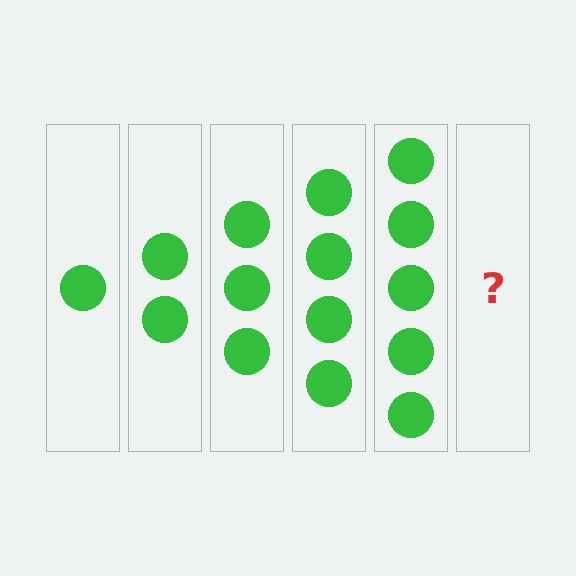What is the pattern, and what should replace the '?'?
The pattern is that each step adds one more circle. The '?' should be 6 circles.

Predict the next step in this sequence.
The next step is 6 circles.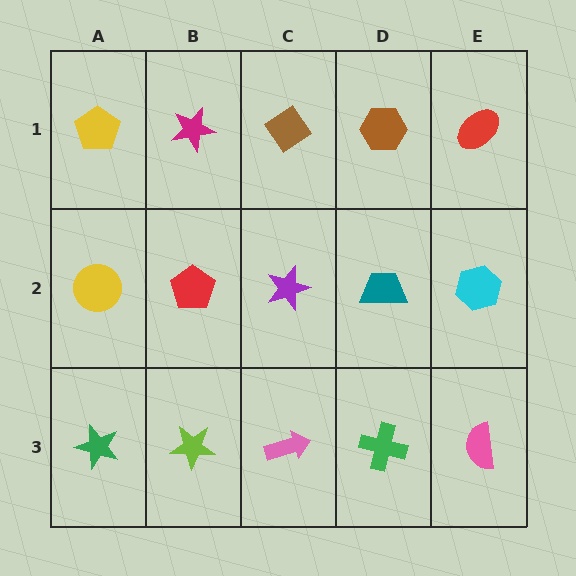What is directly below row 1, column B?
A red pentagon.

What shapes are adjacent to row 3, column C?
A purple star (row 2, column C), a lime star (row 3, column B), a green cross (row 3, column D).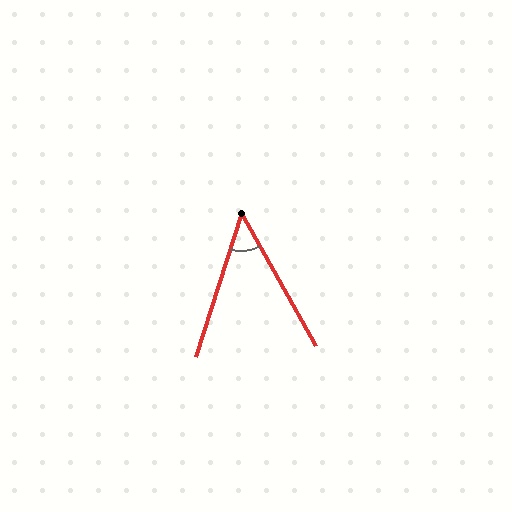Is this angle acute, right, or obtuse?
It is acute.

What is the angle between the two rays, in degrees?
Approximately 47 degrees.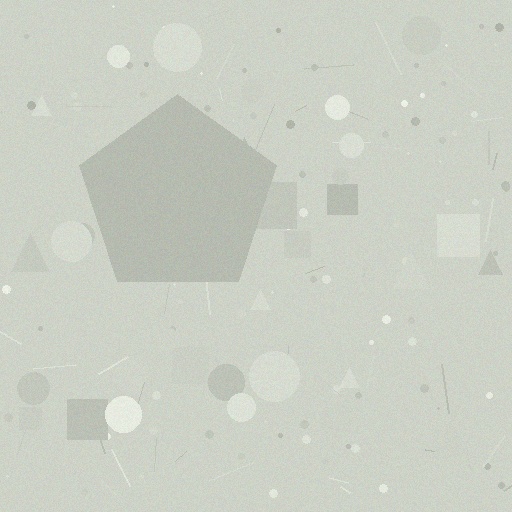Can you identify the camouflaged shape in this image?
The camouflaged shape is a pentagon.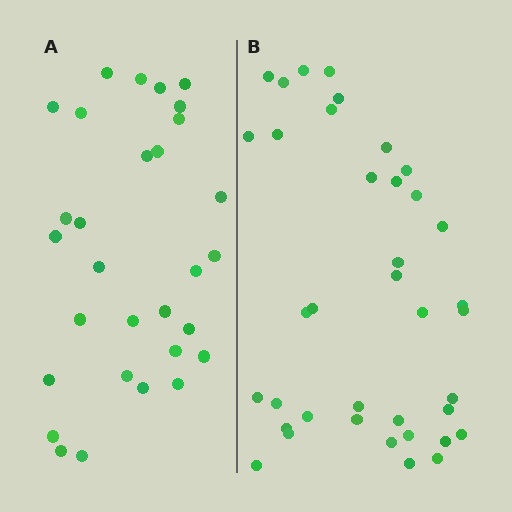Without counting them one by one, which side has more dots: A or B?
Region B (the right region) has more dots.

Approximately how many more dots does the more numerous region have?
Region B has roughly 8 or so more dots than region A.